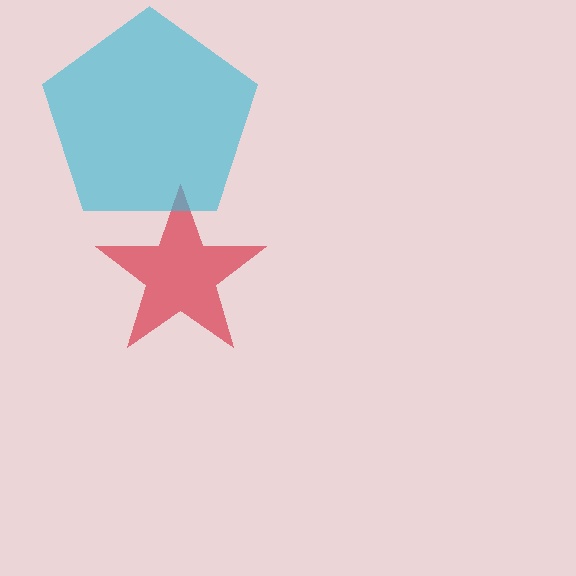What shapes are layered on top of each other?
The layered shapes are: a red star, a cyan pentagon.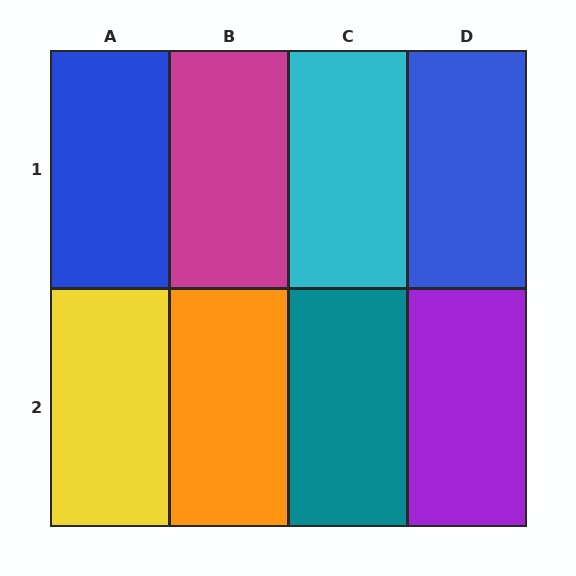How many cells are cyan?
1 cell is cyan.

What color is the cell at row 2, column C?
Teal.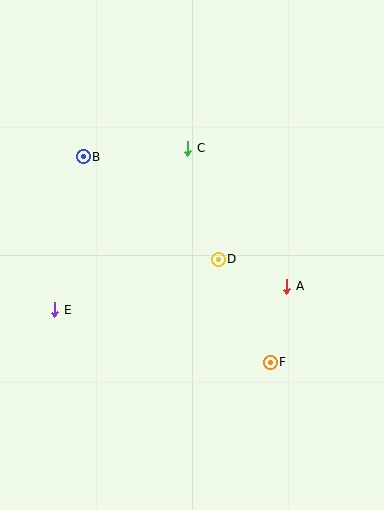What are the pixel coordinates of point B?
Point B is at (83, 157).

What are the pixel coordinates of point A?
Point A is at (287, 286).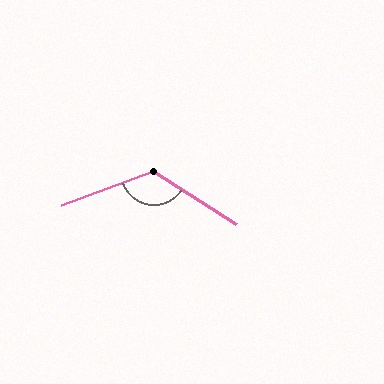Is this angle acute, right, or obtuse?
It is obtuse.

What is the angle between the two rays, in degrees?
Approximately 127 degrees.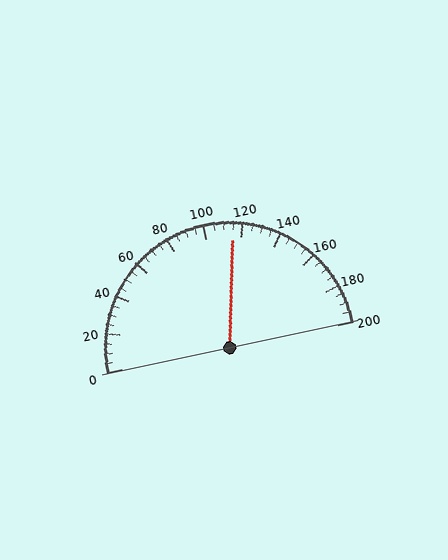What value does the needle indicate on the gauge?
The needle indicates approximately 115.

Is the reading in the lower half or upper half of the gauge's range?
The reading is in the upper half of the range (0 to 200).